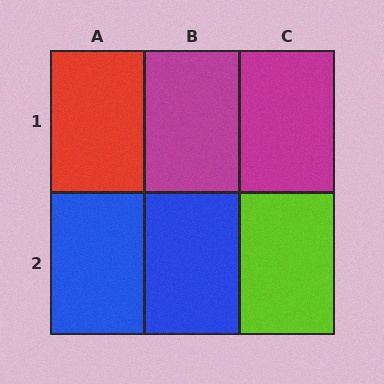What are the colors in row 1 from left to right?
Red, magenta, magenta.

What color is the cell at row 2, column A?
Blue.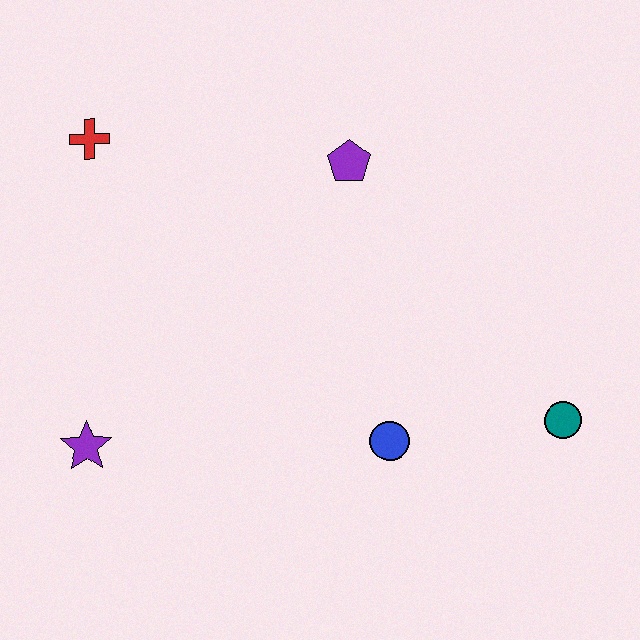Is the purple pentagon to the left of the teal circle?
Yes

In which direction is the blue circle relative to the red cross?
The blue circle is below the red cross.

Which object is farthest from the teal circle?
The red cross is farthest from the teal circle.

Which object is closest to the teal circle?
The blue circle is closest to the teal circle.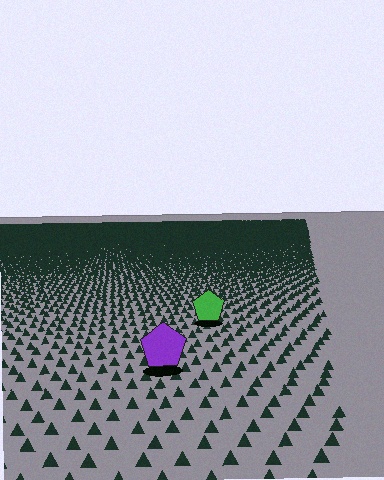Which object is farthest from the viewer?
The green pentagon is farthest from the viewer. It appears smaller and the ground texture around it is denser.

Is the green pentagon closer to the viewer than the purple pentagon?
No. The purple pentagon is closer — you can tell from the texture gradient: the ground texture is coarser near it.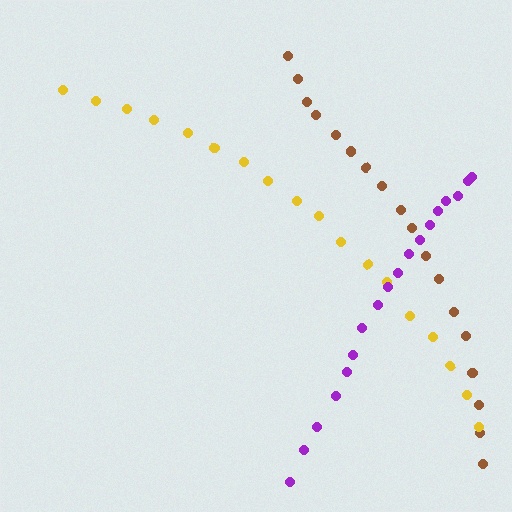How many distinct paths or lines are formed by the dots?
There are 3 distinct paths.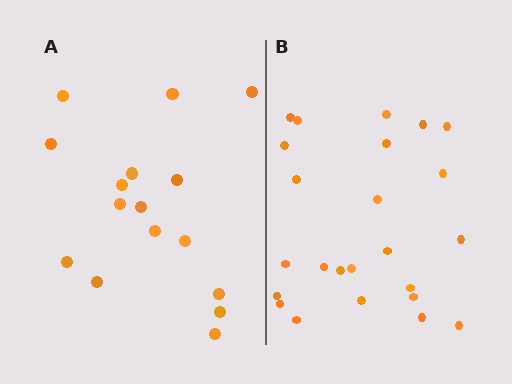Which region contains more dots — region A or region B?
Region B (the right region) has more dots.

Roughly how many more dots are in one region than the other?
Region B has roughly 8 or so more dots than region A.